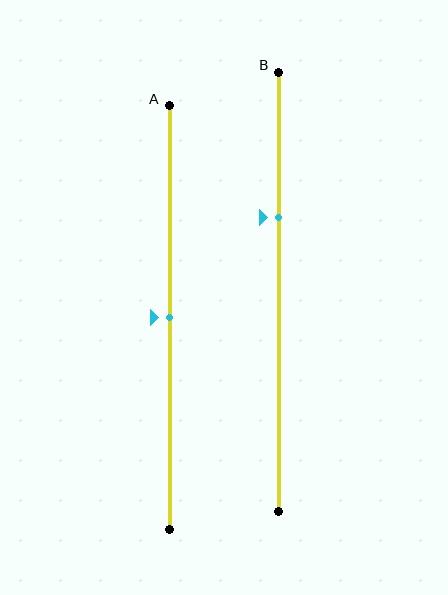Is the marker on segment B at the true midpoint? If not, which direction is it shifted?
No, the marker on segment B is shifted upward by about 17% of the segment length.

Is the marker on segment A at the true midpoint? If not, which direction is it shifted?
Yes, the marker on segment A is at the true midpoint.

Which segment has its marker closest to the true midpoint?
Segment A has its marker closest to the true midpoint.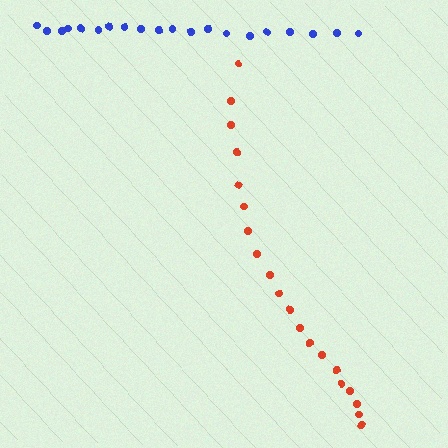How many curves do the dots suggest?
There are 2 distinct paths.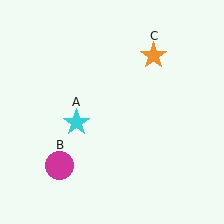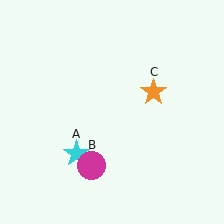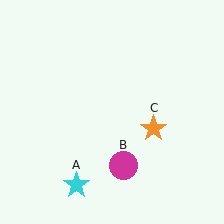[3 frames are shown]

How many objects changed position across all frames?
3 objects changed position: cyan star (object A), magenta circle (object B), orange star (object C).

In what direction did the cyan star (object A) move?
The cyan star (object A) moved down.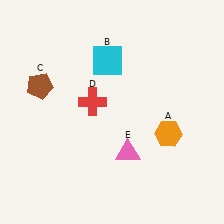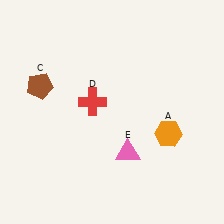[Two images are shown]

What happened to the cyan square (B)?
The cyan square (B) was removed in Image 2. It was in the top-left area of Image 1.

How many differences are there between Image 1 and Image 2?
There is 1 difference between the two images.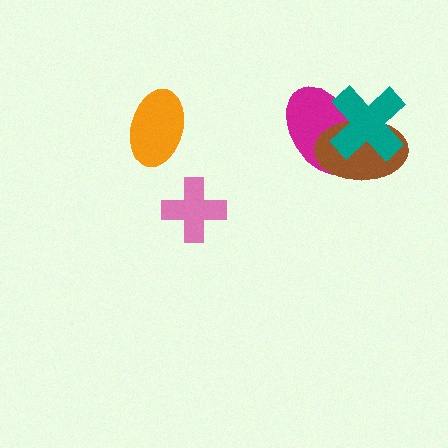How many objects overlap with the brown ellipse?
2 objects overlap with the brown ellipse.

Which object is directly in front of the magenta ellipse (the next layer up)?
The brown ellipse is directly in front of the magenta ellipse.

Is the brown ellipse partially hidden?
Yes, it is partially covered by another shape.